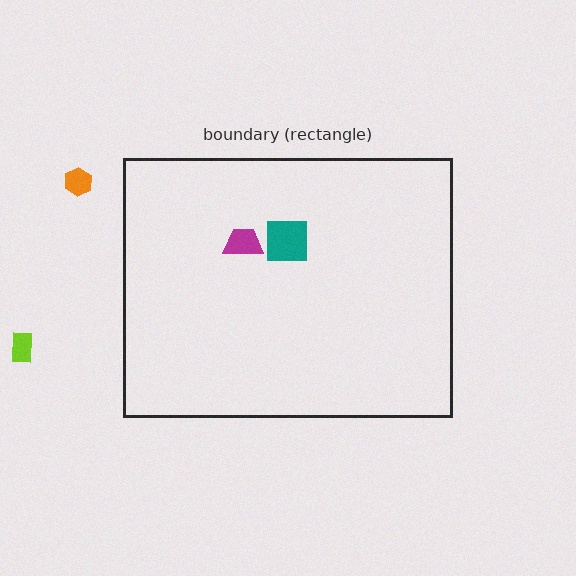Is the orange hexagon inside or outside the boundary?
Outside.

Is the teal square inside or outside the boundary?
Inside.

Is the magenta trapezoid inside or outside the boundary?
Inside.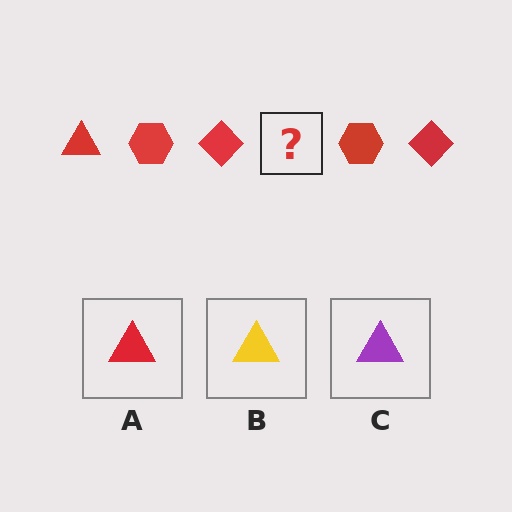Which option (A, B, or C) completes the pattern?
A.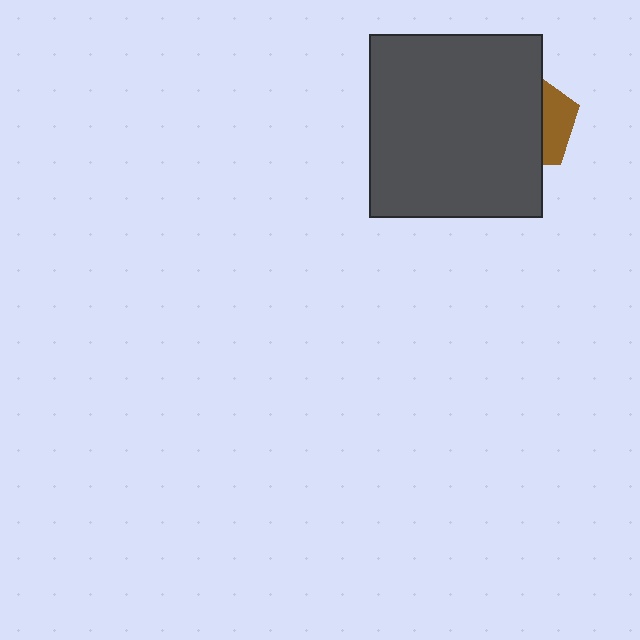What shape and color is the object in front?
The object in front is a dark gray rectangle.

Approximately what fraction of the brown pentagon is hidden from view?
Roughly 69% of the brown pentagon is hidden behind the dark gray rectangle.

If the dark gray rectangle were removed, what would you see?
You would see the complete brown pentagon.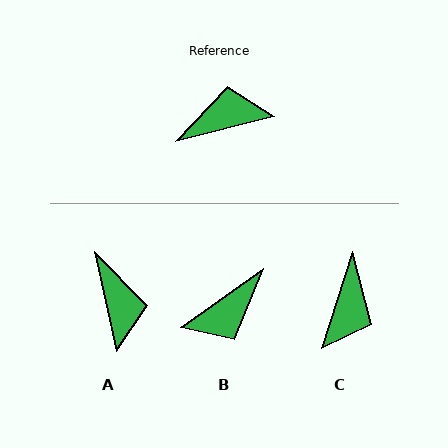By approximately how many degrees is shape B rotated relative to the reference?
Approximately 159 degrees clockwise.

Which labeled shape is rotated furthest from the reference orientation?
B, about 159 degrees away.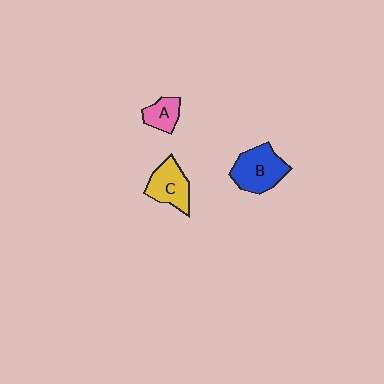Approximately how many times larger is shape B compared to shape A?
Approximately 2.0 times.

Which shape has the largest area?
Shape B (blue).